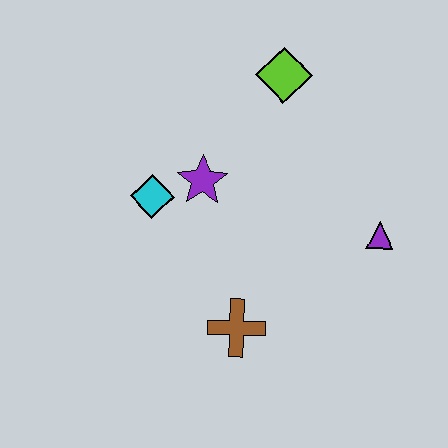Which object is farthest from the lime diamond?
The brown cross is farthest from the lime diamond.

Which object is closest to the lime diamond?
The purple star is closest to the lime diamond.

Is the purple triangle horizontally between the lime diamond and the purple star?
No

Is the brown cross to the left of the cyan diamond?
No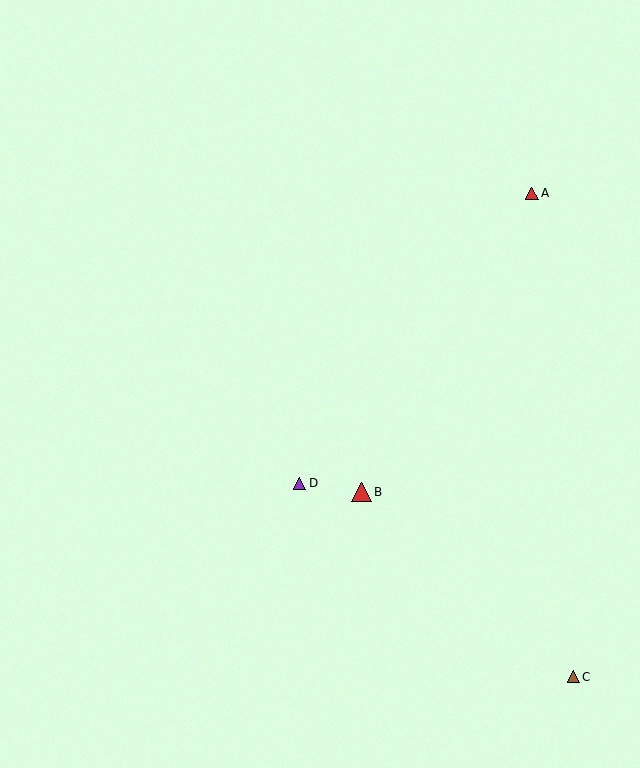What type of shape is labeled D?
Shape D is a purple triangle.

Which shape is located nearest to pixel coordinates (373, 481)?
The red triangle (labeled B) at (361, 492) is nearest to that location.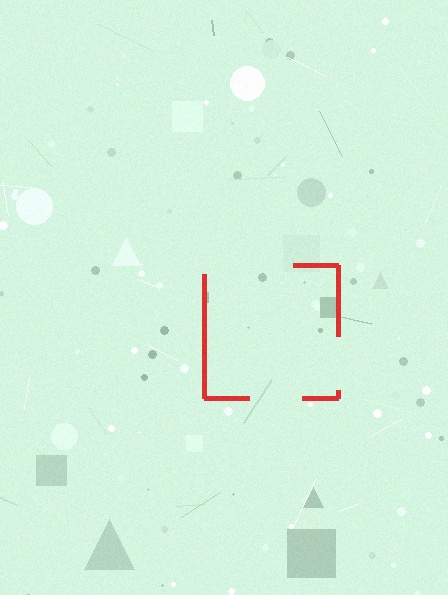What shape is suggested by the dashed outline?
The dashed outline suggests a square.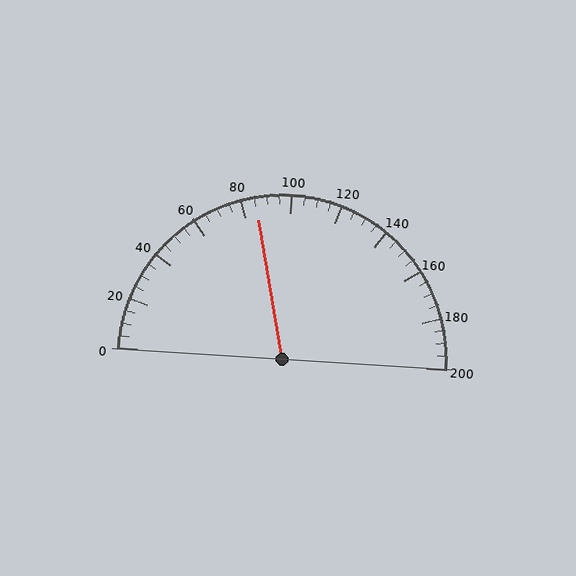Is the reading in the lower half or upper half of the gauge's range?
The reading is in the lower half of the range (0 to 200).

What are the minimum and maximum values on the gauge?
The gauge ranges from 0 to 200.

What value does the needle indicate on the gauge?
The needle indicates approximately 85.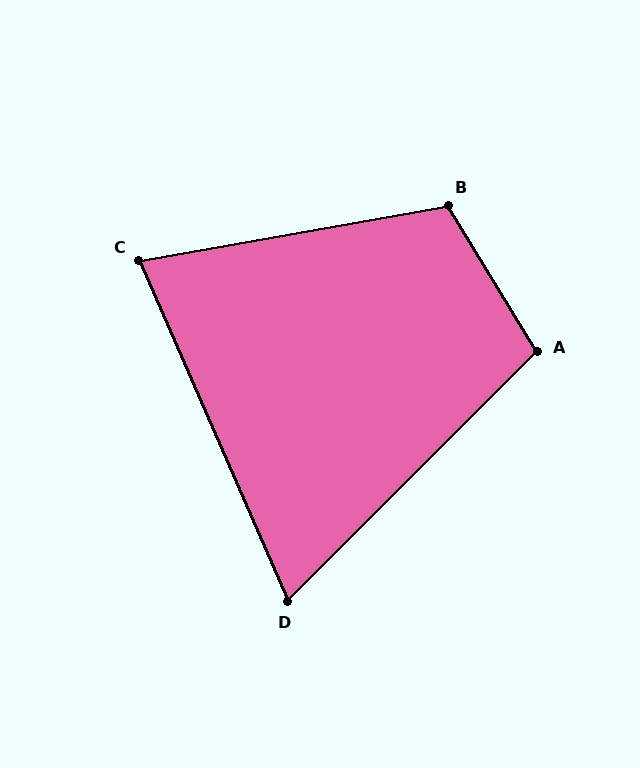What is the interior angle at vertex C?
Approximately 76 degrees (acute).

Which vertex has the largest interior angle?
B, at approximately 111 degrees.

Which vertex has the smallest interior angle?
D, at approximately 69 degrees.